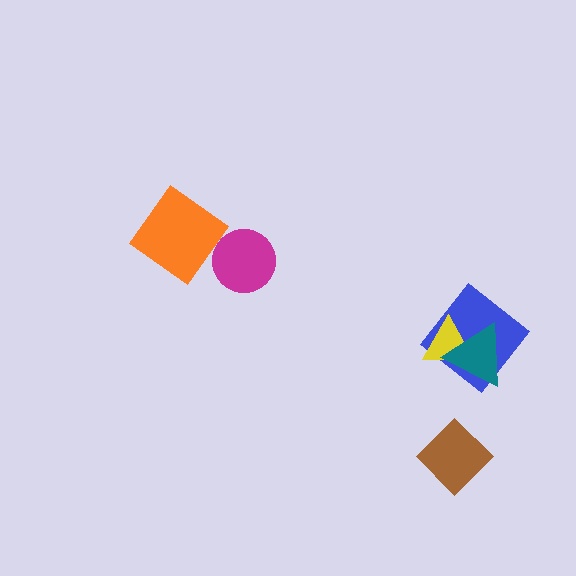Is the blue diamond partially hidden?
Yes, it is partially covered by another shape.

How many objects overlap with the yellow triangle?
2 objects overlap with the yellow triangle.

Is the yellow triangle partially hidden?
Yes, it is partially covered by another shape.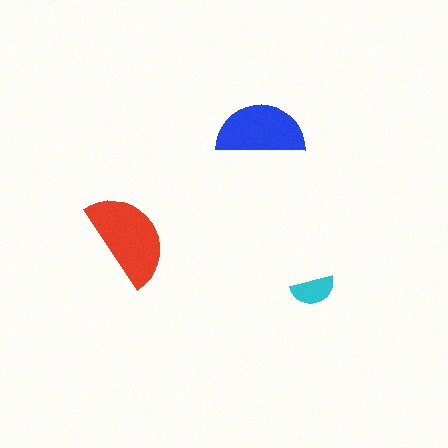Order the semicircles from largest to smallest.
the red one, the blue one, the cyan one.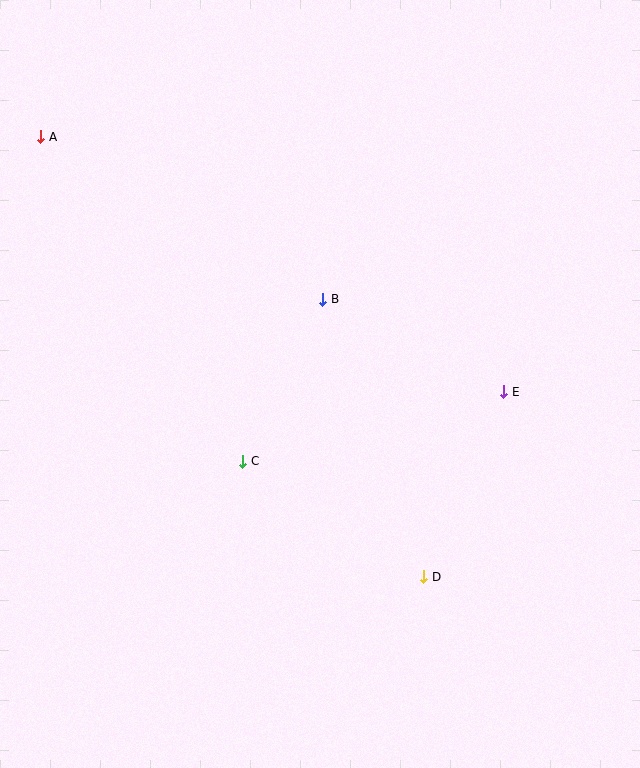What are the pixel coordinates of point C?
Point C is at (243, 461).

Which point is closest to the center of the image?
Point B at (323, 299) is closest to the center.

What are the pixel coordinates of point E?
Point E is at (504, 392).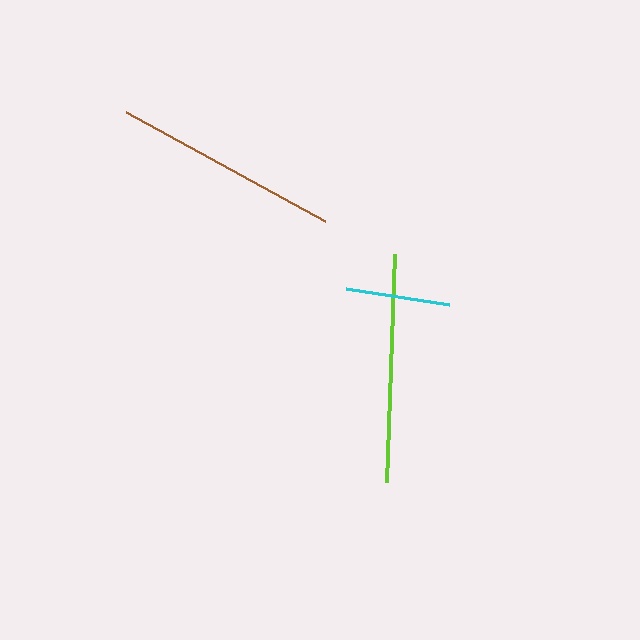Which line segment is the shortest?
The cyan line is the shortest at approximately 104 pixels.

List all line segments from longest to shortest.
From longest to shortest: lime, brown, cyan.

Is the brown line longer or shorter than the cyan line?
The brown line is longer than the cyan line.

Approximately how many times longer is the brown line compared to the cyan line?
The brown line is approximately 2.2 times the length of the cyan line.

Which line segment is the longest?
The lime line is the longest at approximately 227 pixels.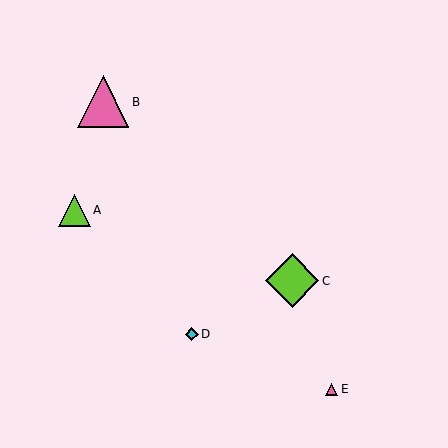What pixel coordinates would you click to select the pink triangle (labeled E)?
Click at (332, 389) to select the pink triangle E.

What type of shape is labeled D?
Shape D is a cyan diamond.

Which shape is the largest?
The lime diamond (labeled C) is the largest.